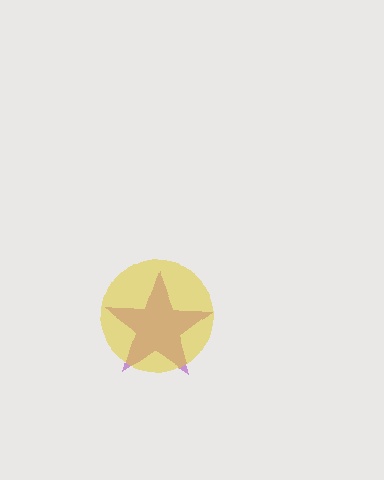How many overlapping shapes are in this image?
There are 2 overlapping shapes in the image.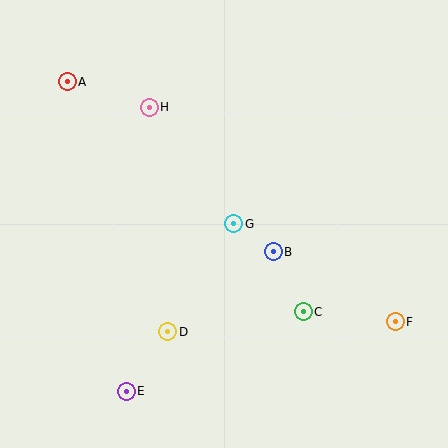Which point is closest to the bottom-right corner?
Point F is closest to the bottom-right corner.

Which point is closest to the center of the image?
Point G at (234, 224) is closest to the center.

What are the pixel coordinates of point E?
Point E is at (126, 391).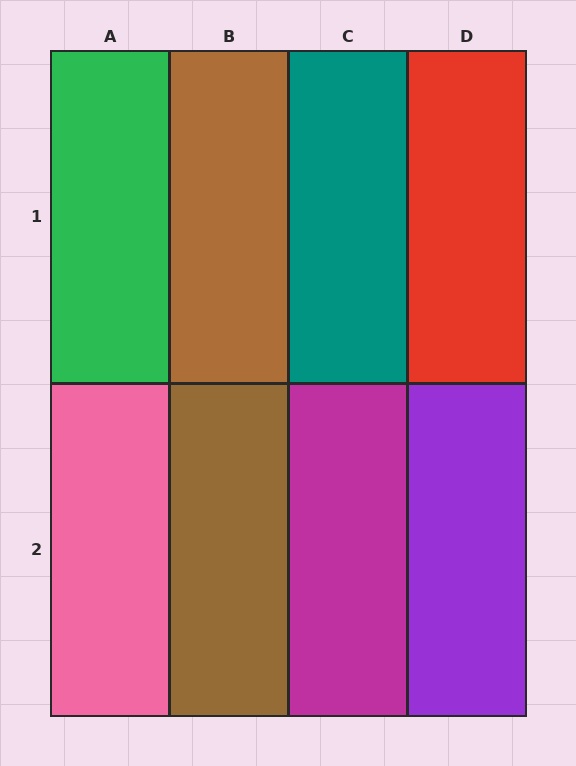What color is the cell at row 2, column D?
Purple.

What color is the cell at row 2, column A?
Pink.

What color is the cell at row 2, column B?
Brown.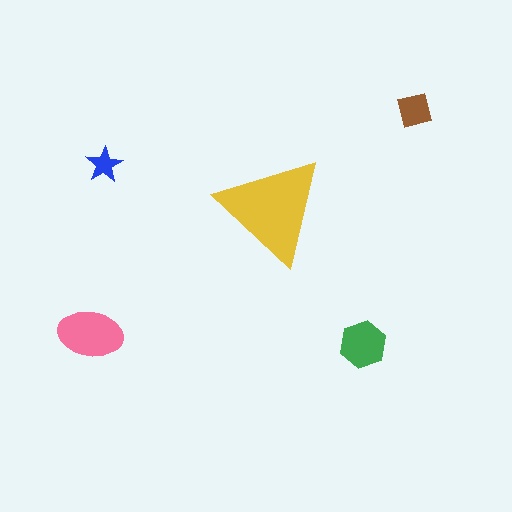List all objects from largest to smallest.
The yellow triangle, the pink ellipse, the green hexagon, the brown square, the blue star.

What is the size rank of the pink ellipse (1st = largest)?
2nd.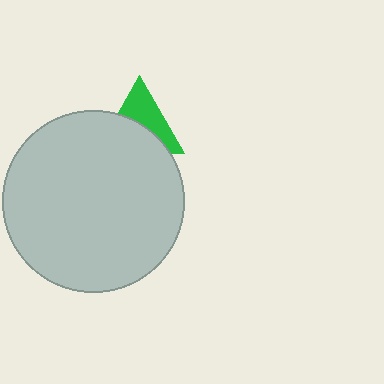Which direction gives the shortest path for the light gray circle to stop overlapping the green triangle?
Moving down gives the shortest separation.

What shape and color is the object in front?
The object in front is a light gray circle.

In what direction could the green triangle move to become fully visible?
The green triangle could move up. That would shift it out from behind the light gray circle entirely.